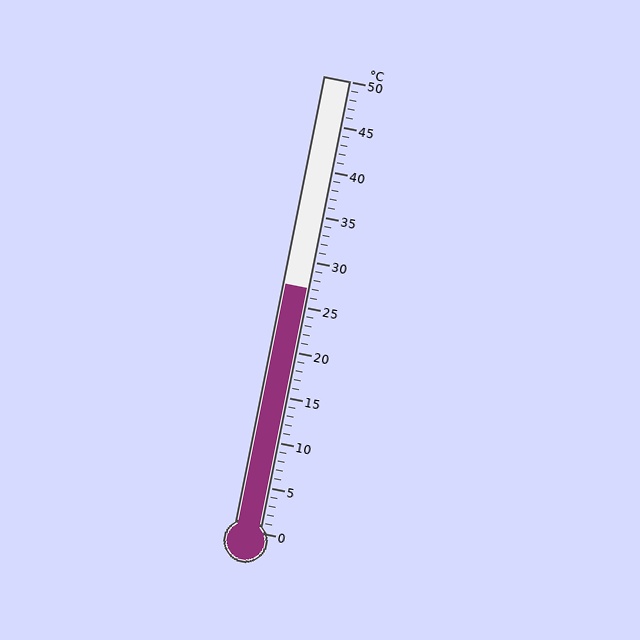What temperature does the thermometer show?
The thermometer shows approximately 27°C.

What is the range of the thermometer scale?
The thermometer scale ranges from 0°C to 50°C.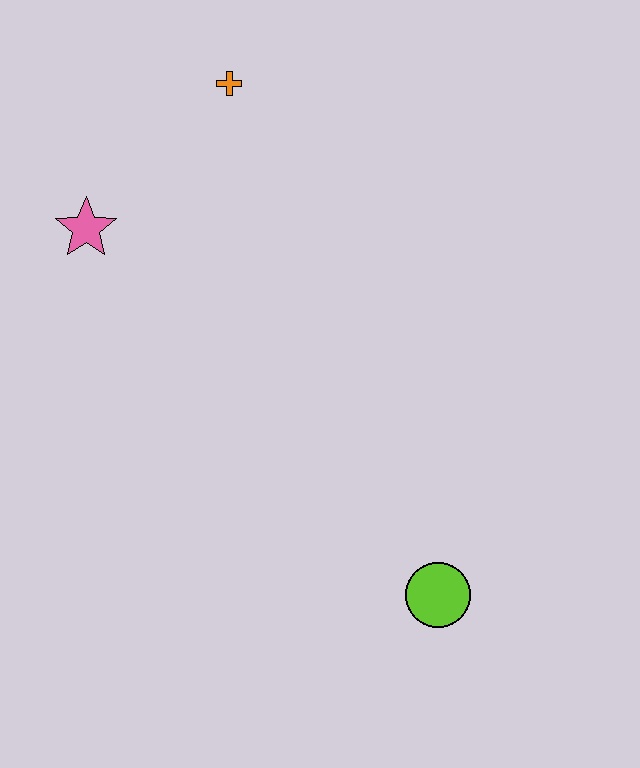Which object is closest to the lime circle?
The pink star is closest to the lime circle.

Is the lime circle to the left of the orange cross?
No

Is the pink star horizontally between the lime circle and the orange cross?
No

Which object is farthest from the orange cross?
The lime circle is farthest from the orange cross.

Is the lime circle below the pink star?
Yes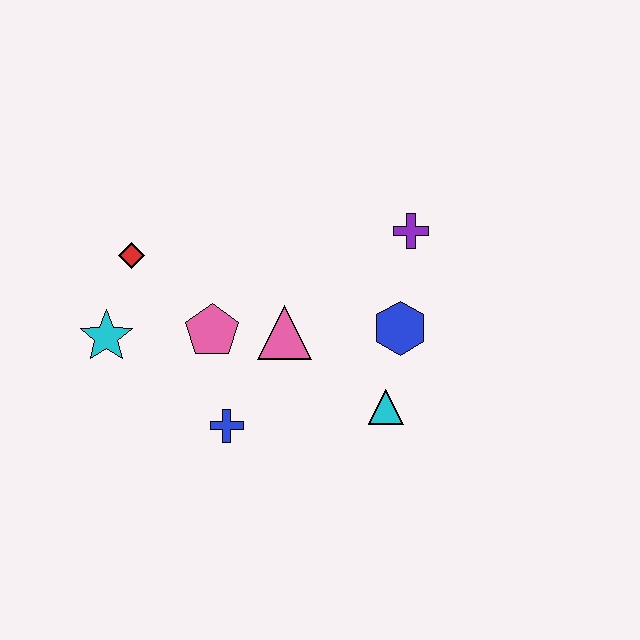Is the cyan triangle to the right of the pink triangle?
Yes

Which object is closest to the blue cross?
The pink pentagon is closest to the blue cross.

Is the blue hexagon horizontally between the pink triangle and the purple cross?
Yes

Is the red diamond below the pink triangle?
No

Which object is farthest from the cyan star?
The purple cross is farthest from the cyan star.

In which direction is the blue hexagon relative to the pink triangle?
The blue hexagon is to the right of the pink triangle.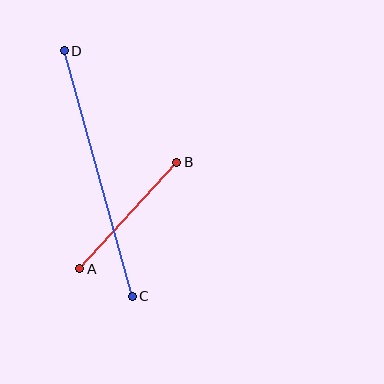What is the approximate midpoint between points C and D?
The midpoint is at approximately (98, 174) pixels.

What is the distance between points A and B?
The distance is approximately 144 pixels.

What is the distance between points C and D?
The distance is approximately 255 pixels.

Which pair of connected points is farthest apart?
Points C and D are farthest apart.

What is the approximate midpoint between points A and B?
The midpoint is at approximately (128, 215) pixels.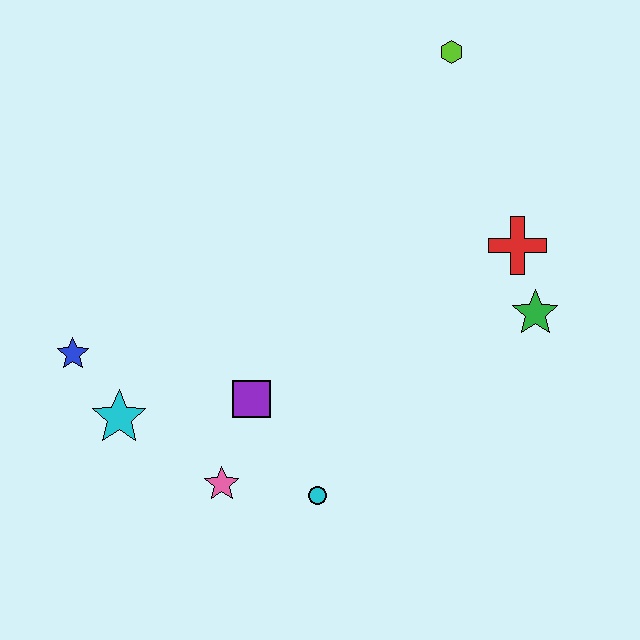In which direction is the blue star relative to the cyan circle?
The blue star is to the left of the cyan circle.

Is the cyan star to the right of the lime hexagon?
No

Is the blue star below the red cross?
Yes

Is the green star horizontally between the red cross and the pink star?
No